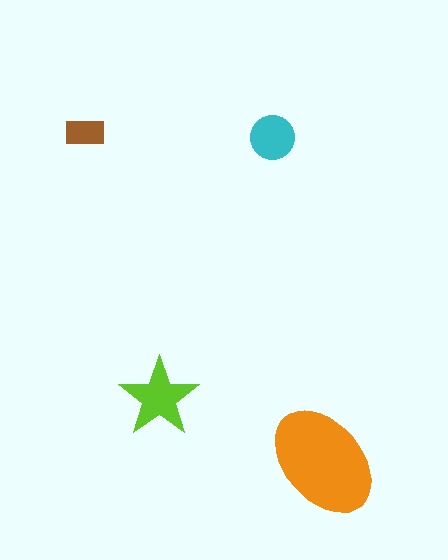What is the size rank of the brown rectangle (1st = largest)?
4th.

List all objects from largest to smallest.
The orange ellipse, the lime star, the cyan circle, the brown rectangle.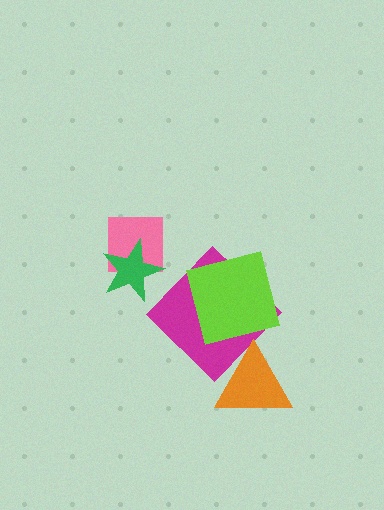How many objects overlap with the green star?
1 object overlaps with the green star.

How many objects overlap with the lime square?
1 object overlaps with the lime square.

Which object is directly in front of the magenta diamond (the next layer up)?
The orange triangle is directly in front of the magenta diamond.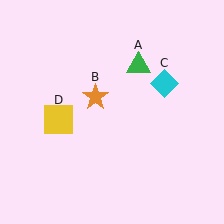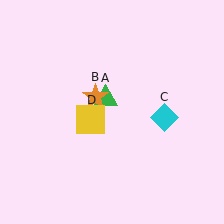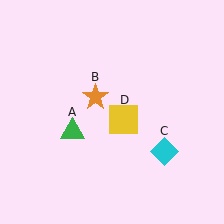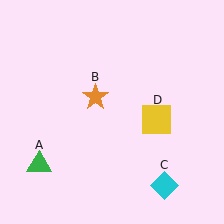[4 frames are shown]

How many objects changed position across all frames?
3 objects changed position: green triangle (object A), cyan diamond (object C), yellow square (object D).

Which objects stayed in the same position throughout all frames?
Orange star (object B) remained stationary.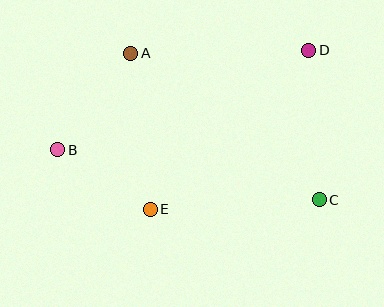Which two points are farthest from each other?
Points B and D are farthest from each other.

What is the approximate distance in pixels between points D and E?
The distance between D and E is approximately 225 pixels.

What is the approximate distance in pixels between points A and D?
The distance between A and D is approximately 178 pixels.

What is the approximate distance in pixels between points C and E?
The distance between C and E is approximately 169 pixels.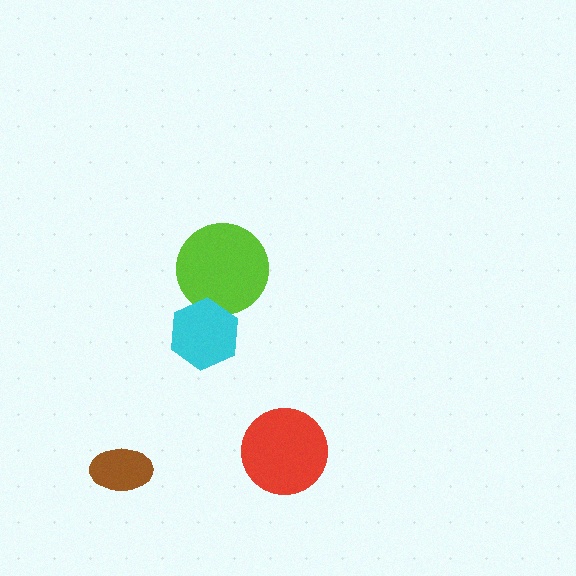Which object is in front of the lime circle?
The cyan hexagon is in front of the lime circle.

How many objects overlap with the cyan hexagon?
1 object overlaps with the cyan hexagon.